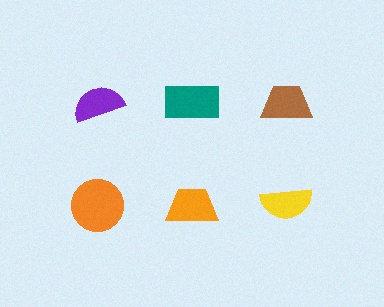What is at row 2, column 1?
An orange circle.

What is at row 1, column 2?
A teal rectangle.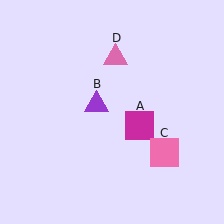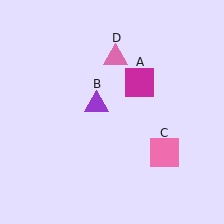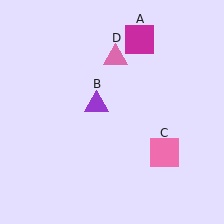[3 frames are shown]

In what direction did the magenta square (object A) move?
The magenta square (object A) moved up.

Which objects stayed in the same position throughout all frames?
Purple triangle (object B) and pink square (object C) and pink triangle (object D) remained stationary.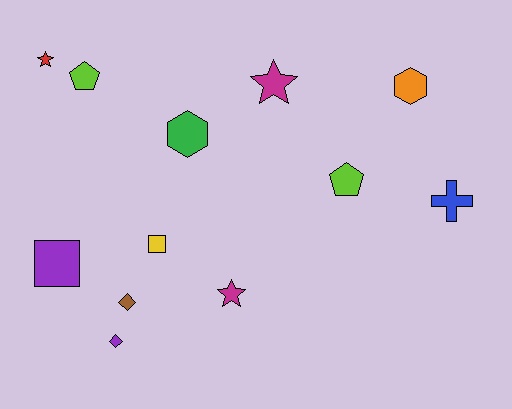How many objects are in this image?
There are 12 objects.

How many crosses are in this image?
There is 1 cross.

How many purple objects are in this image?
There are 2 purple objects.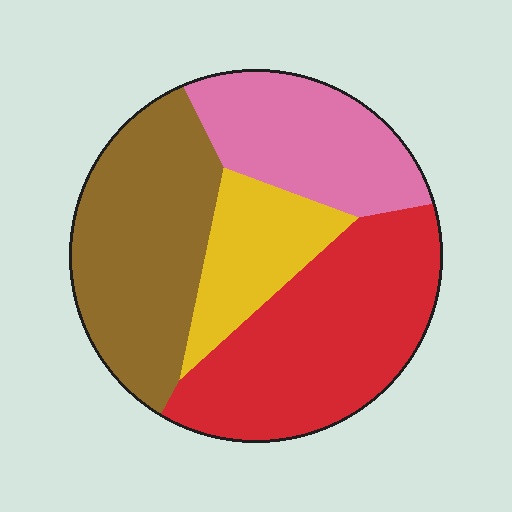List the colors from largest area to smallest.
From largest to smallest: red, brown, pink, yellow.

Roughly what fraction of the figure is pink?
Pink covers about 20% of the figure.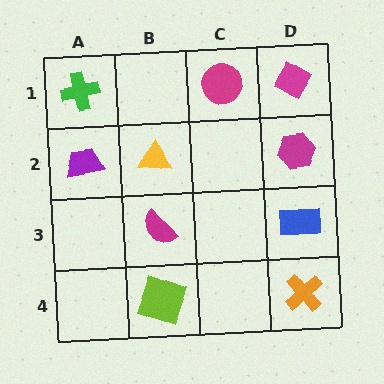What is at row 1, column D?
A magenta diamond.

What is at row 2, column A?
A purple trapezoid.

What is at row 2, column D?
A magenta hexagon.